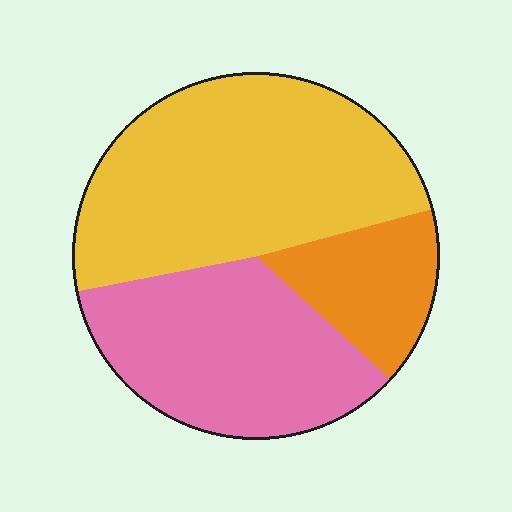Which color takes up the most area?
Yellow, at roughly 50%.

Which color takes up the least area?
Orange, at roughly 15%.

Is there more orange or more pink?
Pink.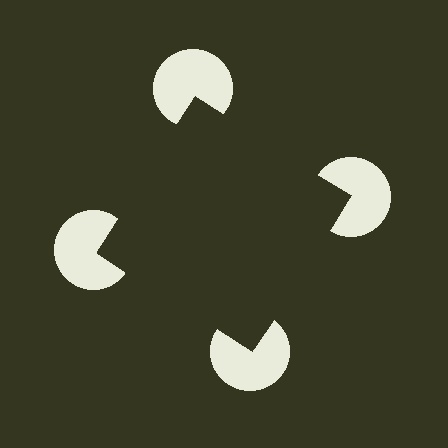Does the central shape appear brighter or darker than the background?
It typically appears slightly darker than the background, even though no actual brightness change is drawn.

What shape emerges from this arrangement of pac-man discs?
An illusory square — its edges are inferred from the aligned wedge cuts in the pac-man discs, not physically drawn.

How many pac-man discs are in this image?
There are 4 — one at each vertex of the illusory square.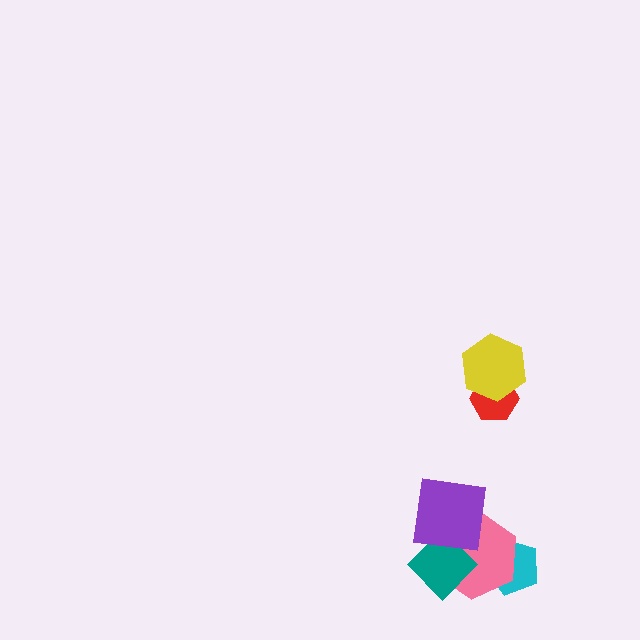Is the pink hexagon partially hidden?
Yes, it is partially covered by another shape.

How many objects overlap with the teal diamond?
2 objects overlap with the teal diamond.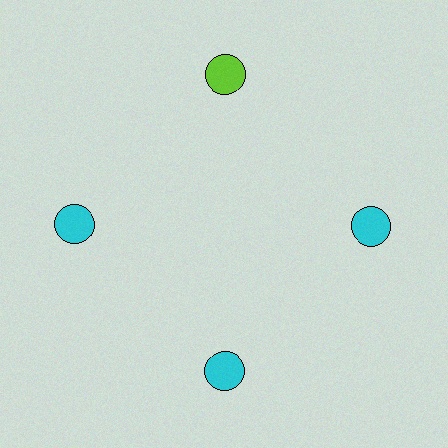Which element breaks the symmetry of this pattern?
The lime circle at roughly the 12 o'clock position breaks the symmetry. All other shapes are cyan circles.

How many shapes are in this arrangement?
There are 4 shapes arranged in a ring pattern.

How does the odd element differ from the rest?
It has a different color: lime instead of cyan.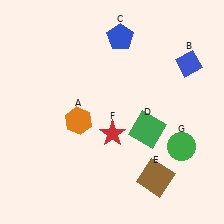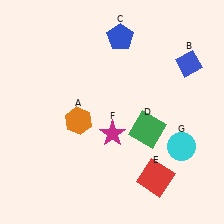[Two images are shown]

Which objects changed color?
E changed from brown to red. F changed from red to magenta. G changed from green to cyan.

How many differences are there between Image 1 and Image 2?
There are 3 differences between the two images.